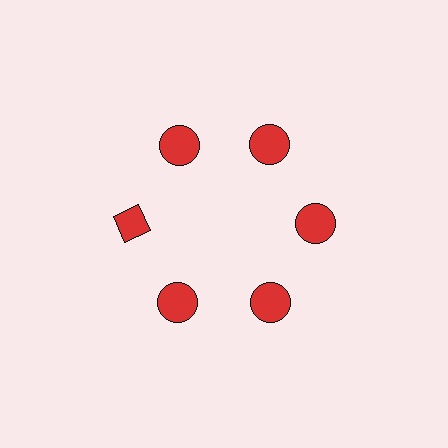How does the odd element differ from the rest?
It has a different shape: diamond instead of circle.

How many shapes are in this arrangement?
There are 6 shapes arranged in a ring pattern.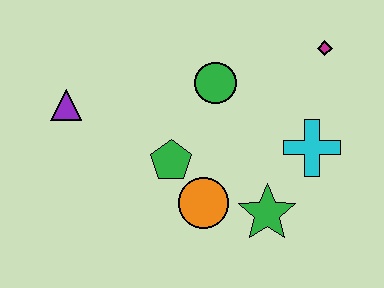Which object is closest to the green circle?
The green pentagon is closest to the green circle.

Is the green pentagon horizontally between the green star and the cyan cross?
No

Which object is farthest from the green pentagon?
The magenta diamond is farthest from the green pentagon.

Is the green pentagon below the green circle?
Yes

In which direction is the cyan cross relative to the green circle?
The cyan cross is to the right of the green circle.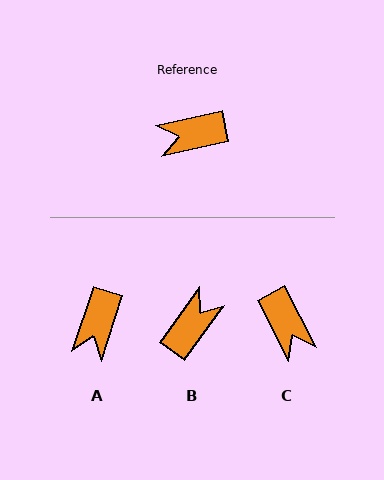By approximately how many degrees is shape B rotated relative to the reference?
Approximately 139 degrees clockwise.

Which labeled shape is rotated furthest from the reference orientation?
B, about 139 degrees away.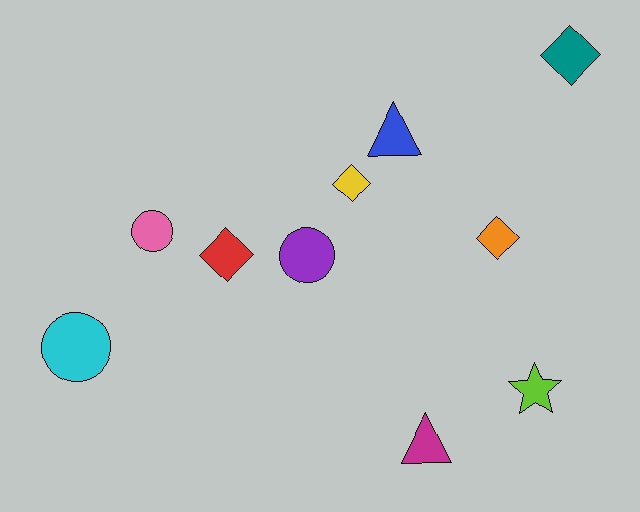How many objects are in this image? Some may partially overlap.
There are 10 objects.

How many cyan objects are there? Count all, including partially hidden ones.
There is 1 cyan object.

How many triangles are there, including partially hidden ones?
There are 2 triangles.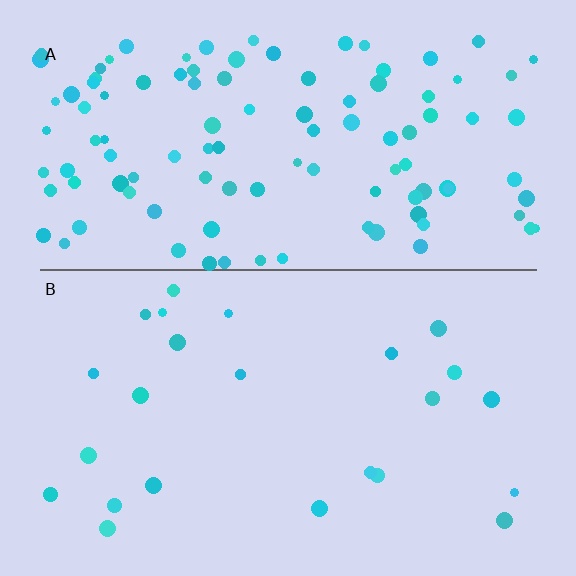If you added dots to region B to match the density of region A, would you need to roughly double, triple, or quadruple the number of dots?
Approximately quadruple.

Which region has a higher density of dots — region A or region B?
A (the top).